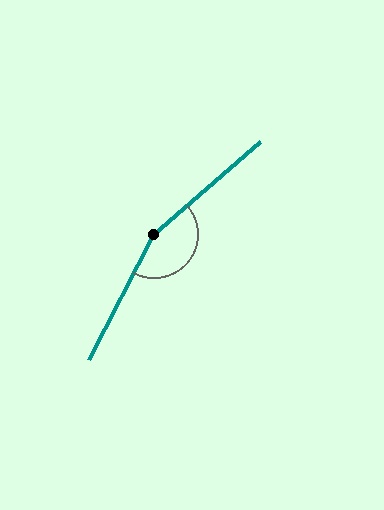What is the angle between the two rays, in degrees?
Approximately 159 degrees.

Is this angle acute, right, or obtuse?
It is obtuse.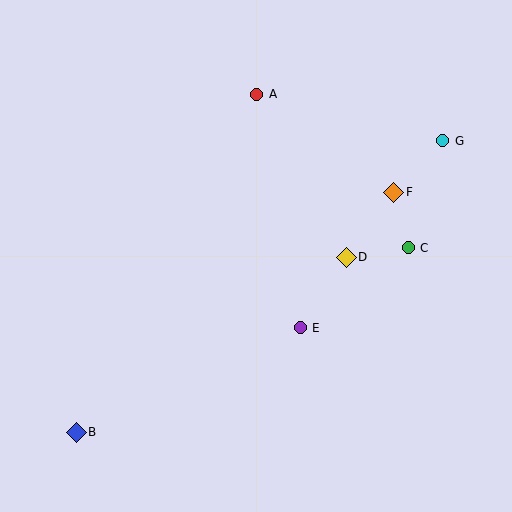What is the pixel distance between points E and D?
The distance between E and D is 84 pixels.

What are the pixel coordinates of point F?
Point F is at (394, 192).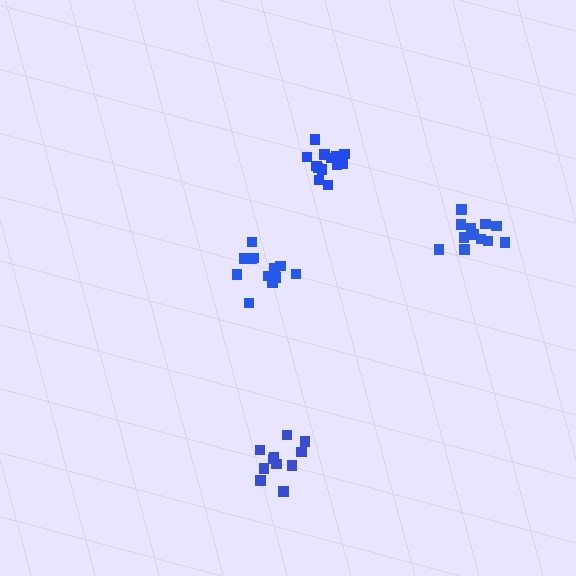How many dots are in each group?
Group 1: 13 dots, Group 2: 12 dots, Group 3: 12 dots, Group 4: 11 dots (48 total).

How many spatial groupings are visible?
There are 4 spatial groupings.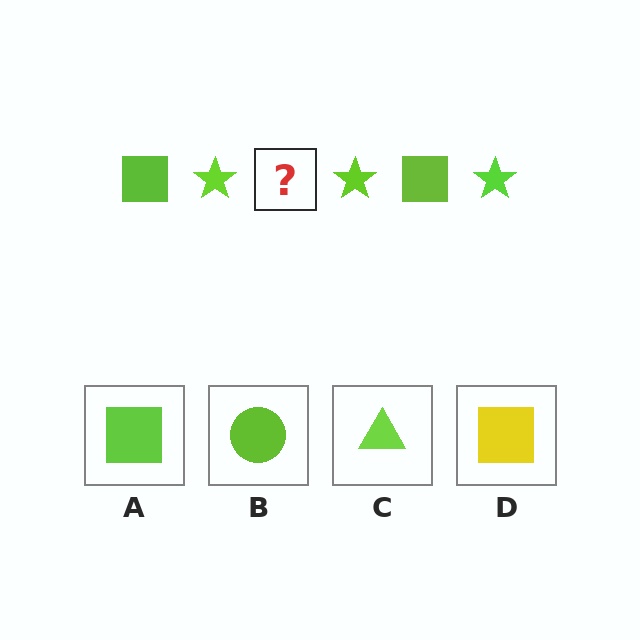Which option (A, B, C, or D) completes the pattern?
A.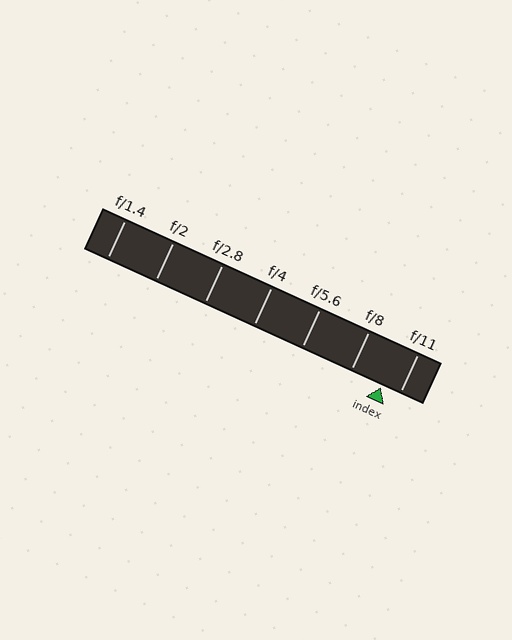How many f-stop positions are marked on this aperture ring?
There are 7 f-stop positions marked.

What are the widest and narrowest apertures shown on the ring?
The widest aperture shown is f/1.4 and the narrowest is f/11.